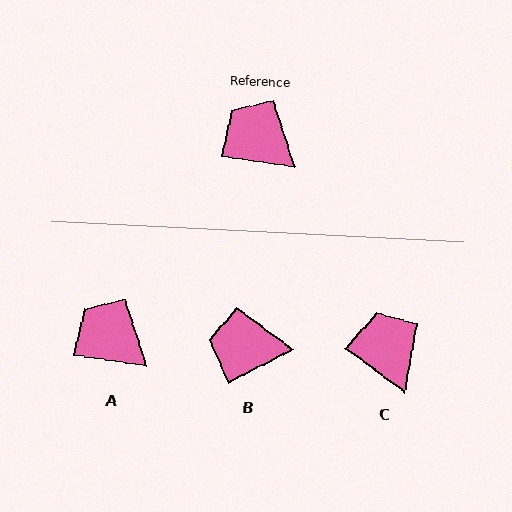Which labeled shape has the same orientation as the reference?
A.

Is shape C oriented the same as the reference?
No, it is off by about 28 degrees.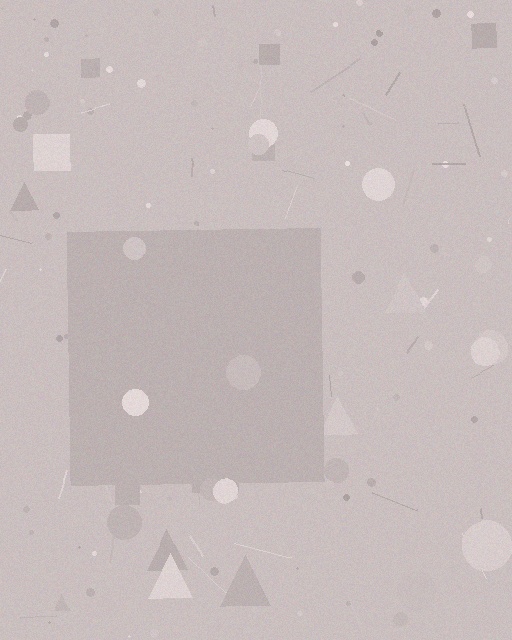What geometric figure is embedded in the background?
A square is embedded in the background.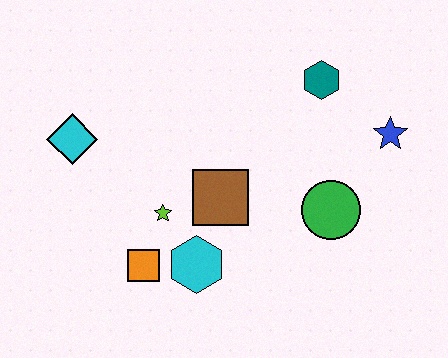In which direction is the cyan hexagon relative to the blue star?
The cyan hexagon is to the left of the blue star.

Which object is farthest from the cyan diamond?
The blue star is farthest from the cyan diamond.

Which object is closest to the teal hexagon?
The blue star is closest to the teal hexagon.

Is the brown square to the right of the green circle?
No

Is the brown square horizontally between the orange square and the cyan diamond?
No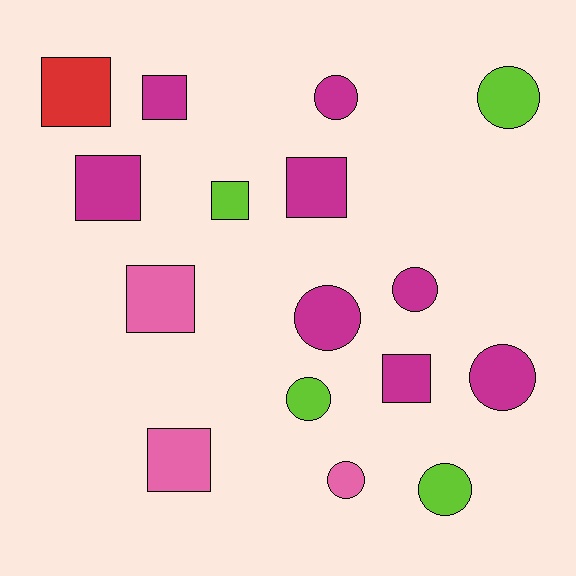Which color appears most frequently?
Magenta, with 8 objects.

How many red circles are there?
There are no red circles.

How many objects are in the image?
There are 16 objects.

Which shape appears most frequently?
Circle, with 8 objects.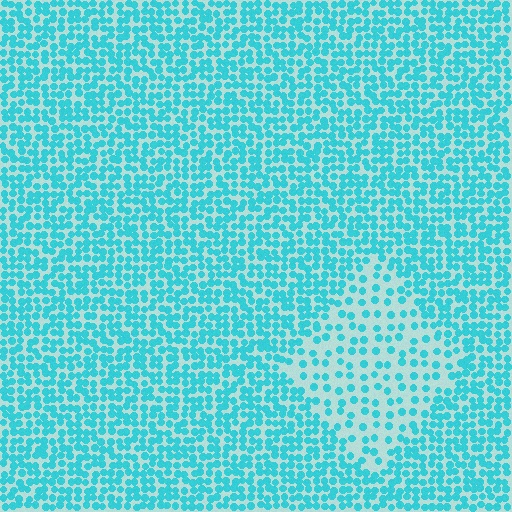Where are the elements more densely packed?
The elements are more densely packed outside the diamond boundary.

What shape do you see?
I see a diamond.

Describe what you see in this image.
The image contains small cyan elements arranged at two different densities. A diamond-shaped region is visible where the elements are less densely packed than the surrounding area.